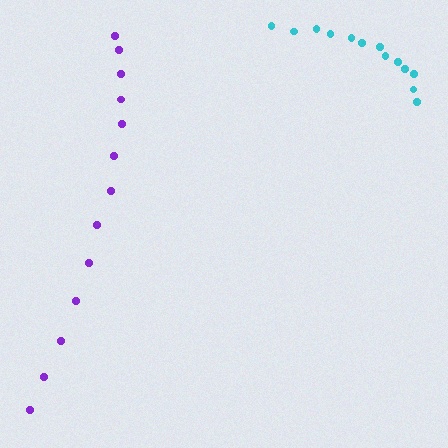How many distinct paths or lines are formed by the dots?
There are 2 distinct paths.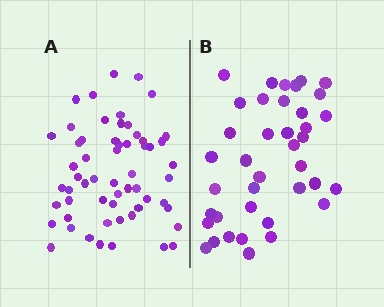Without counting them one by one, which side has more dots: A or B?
Region A (the left region) has more dots.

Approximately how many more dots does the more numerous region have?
Region A has approximately 20 more dots than region B.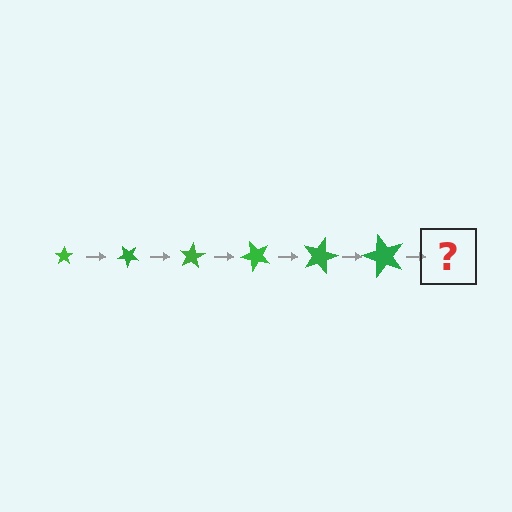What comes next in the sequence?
The next element should be a star, larger than the previous one and rotated 240 degrees from the start.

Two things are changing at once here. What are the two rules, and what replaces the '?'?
The two rules are that the star grows larger each step and it rotates 40 degrees each step. The '?' should be a star, larger than the previous one and rotated 240 degrees from the start.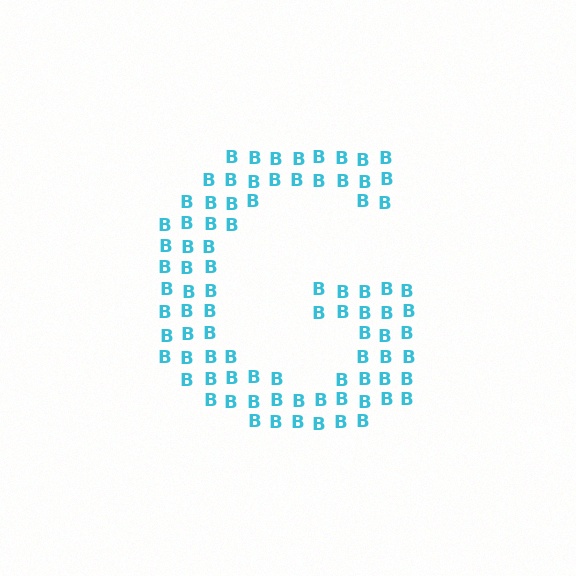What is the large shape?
The large shape is the letter G.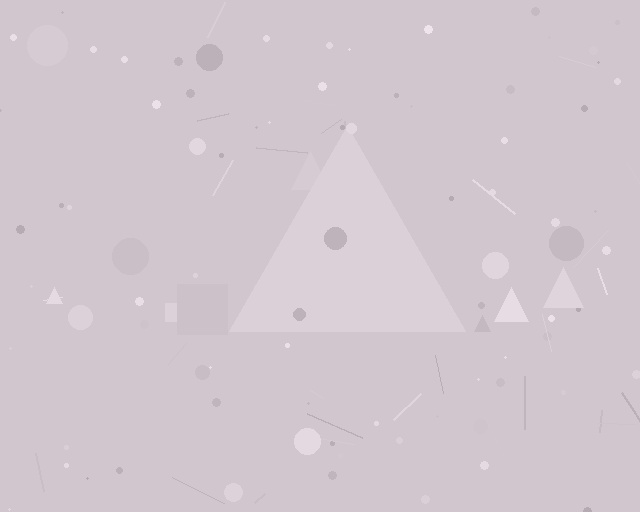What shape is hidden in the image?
A triangle is hidden in the image.